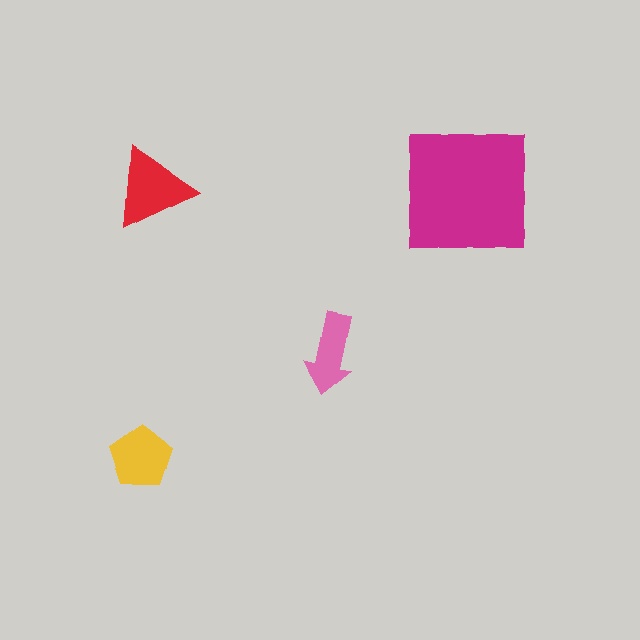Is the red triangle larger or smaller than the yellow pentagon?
Larger.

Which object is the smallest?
The pink arrow.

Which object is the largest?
The magenta square.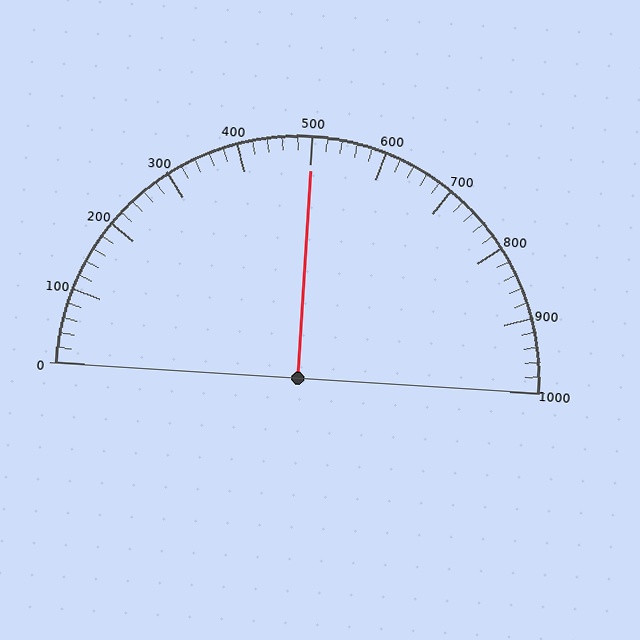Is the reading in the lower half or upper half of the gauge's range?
The reading is in the upper half of the range (0 to 1000).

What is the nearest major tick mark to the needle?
The nearest major tick mark is 500.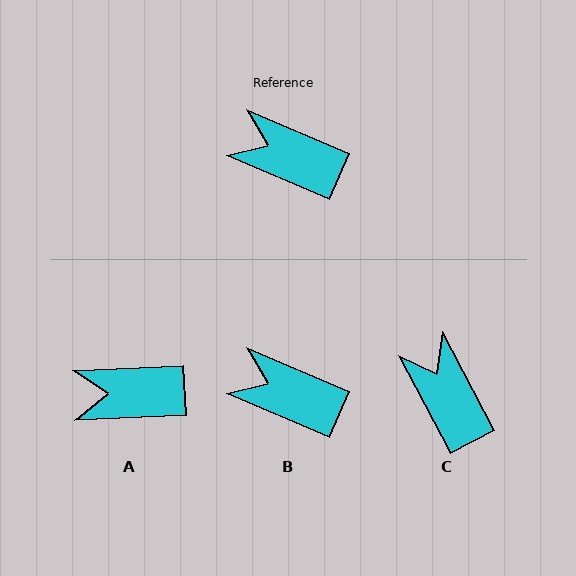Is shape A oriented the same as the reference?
No, it is off by about 26 degrees.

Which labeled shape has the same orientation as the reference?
B.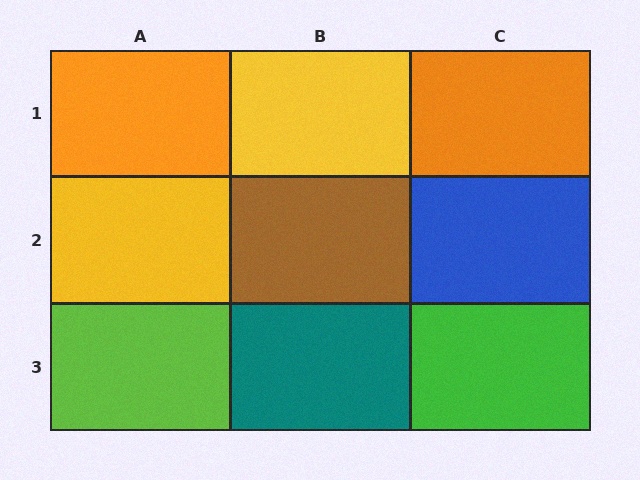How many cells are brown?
1 cell is brown.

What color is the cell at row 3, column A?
Lime.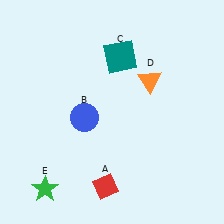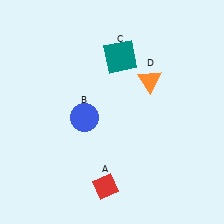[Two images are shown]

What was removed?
The green star (E) was removed in Image 2.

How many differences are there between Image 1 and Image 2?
There is 1 difference between the two images.